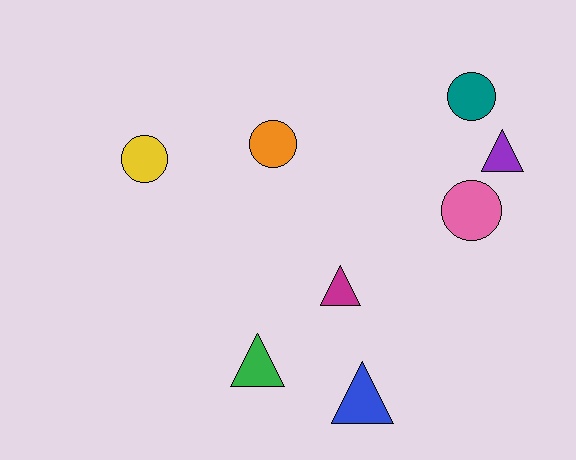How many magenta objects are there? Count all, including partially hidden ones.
There is 1 magenta object.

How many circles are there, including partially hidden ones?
There are 4 circles.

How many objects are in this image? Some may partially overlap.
There are 8 objects.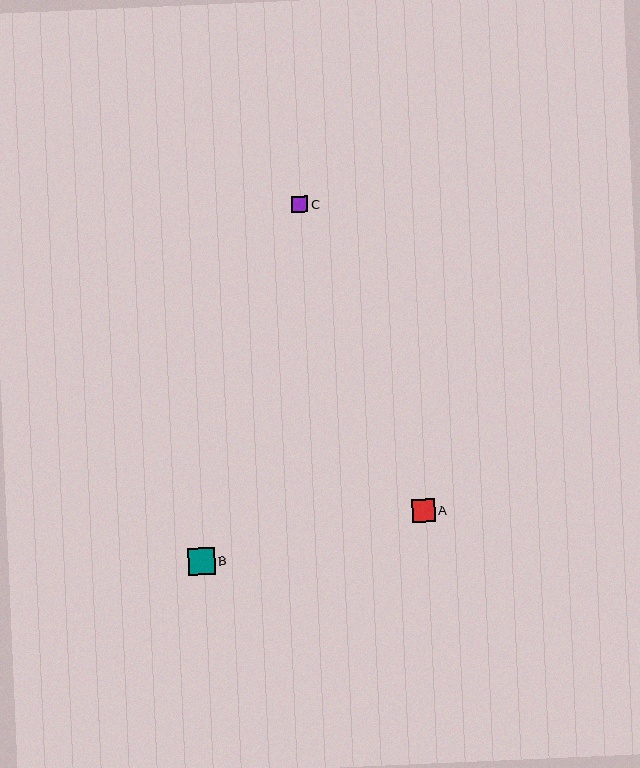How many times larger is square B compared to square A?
Square B is approximately 1.2 times the size of square A.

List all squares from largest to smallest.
From largest to smallest: B, A, C.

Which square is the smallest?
Square C is the smallest with a size of approximately 16 pixels.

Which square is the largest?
Square B is the largest with a size of approximately 27 pixels.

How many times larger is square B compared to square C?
Square B is approximately 1.7 times the size of square C.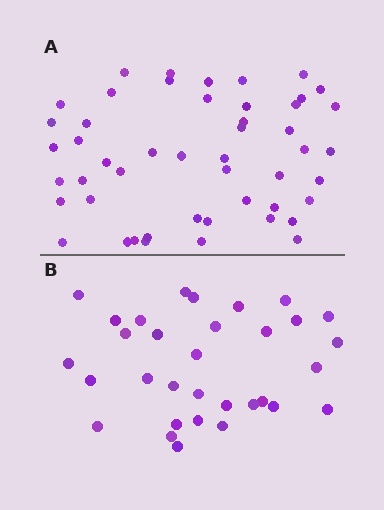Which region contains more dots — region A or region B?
Region A (the top region) has more dots.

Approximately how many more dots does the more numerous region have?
Region A has approximately 15 more dots than region B.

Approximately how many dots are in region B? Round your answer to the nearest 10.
About 30 dots. (The exact count is 32, which rounds to 30.)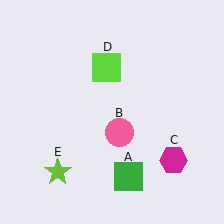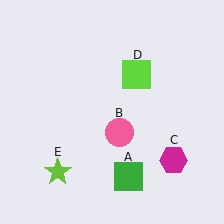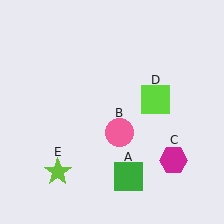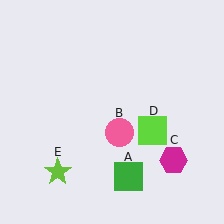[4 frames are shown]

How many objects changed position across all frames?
1 object changed position: lime square (object D).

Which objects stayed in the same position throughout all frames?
Green square (object A) and pink circle (object B) and magenta hexagon (object C) and lime star (object E) remained stationary.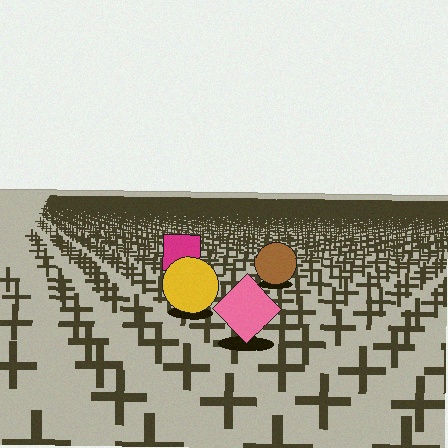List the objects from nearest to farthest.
From nearest to farthest: the pink diamond, the yellow circle, the brown circle, the magenta square.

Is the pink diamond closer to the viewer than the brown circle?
Yes. The pink diamond is closer — you can tell from the texture gradient: the ground texture is coarser near it.